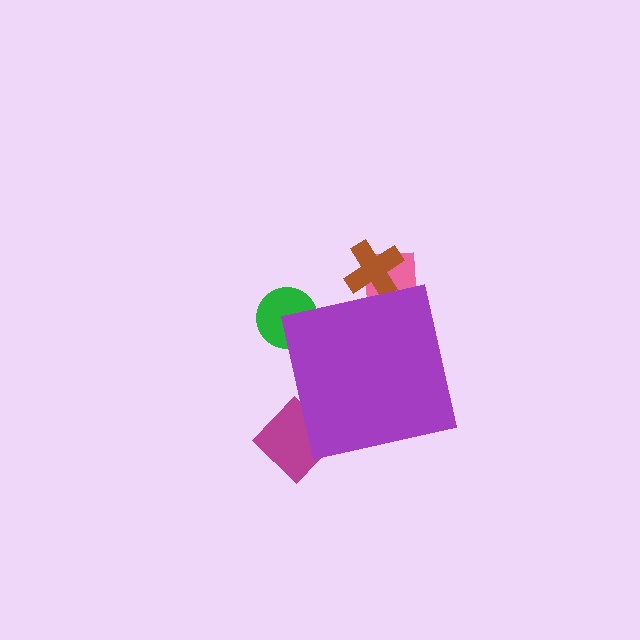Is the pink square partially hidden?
Yes, the pink square is partially hidden behind the purple square.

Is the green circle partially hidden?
Yes, the green circle is partially hidden behind the purple square.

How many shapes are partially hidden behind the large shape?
4 shapes are partially hidden.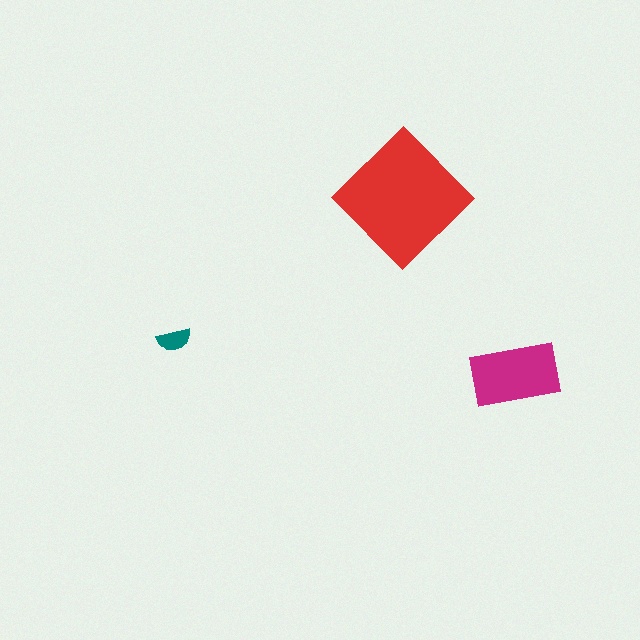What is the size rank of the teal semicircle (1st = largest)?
3rd.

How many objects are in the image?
There are 3 objects in the image.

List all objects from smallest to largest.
The teal semicircle, the magenta rectangle, the red diamond.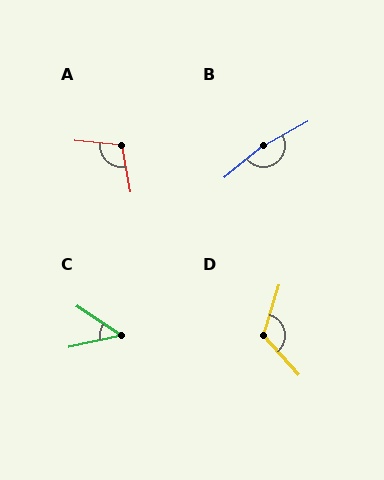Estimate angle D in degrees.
Approximately 121 degrees.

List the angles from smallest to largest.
C (46°), A (107°), D (121°), B (170°).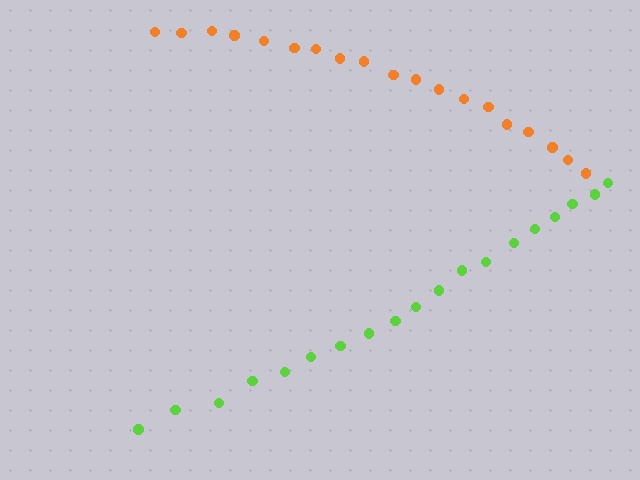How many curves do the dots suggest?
There are 2 distinct paths.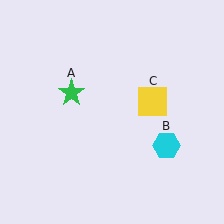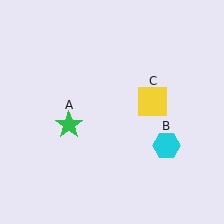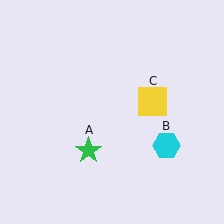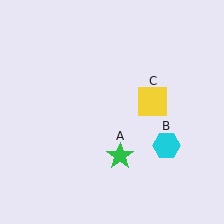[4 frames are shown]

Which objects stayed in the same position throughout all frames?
Cyan hexagon (object B) and yellow square (object C) remained stationary.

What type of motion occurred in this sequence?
The green star (object A) rotated counterclockwise around the center of the scene.